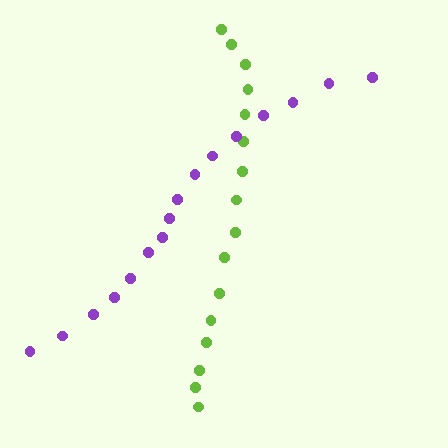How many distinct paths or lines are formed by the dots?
There are 2 distinct paths.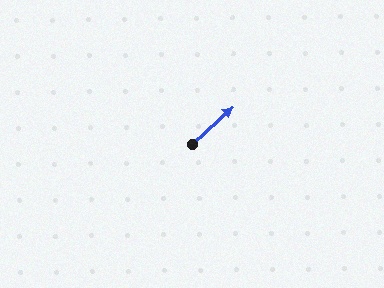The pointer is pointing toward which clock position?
Roughly 2 o'clock.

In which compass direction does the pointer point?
Northeast.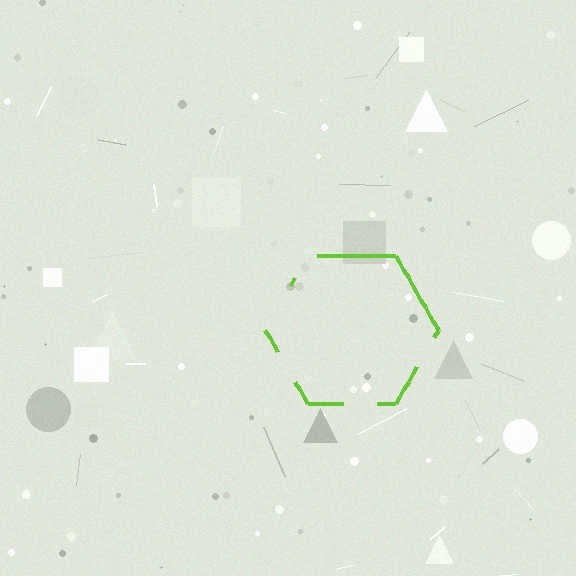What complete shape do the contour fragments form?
The contour fragments form a hexagon.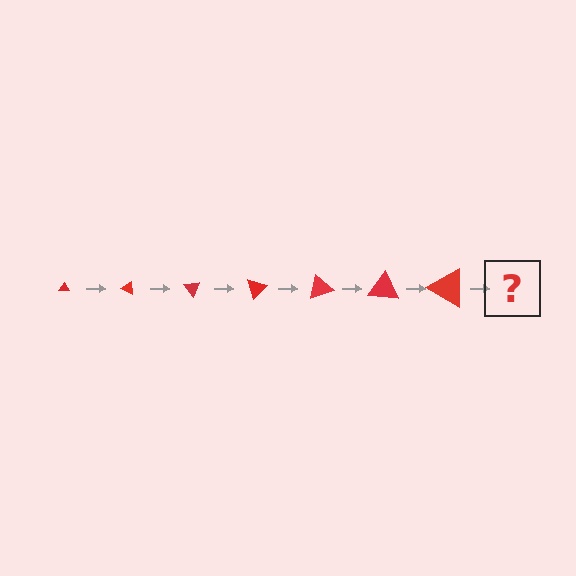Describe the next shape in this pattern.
It should be a triangle, larger than the previous one and rotated 175 degrees from the start.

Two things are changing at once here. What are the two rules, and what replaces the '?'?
The two rules are that the triangle grows larger each step and it rotates 25 degrees each step. The '?' should be a triangle, larger than the previous one and rotated 175 degrees from the start.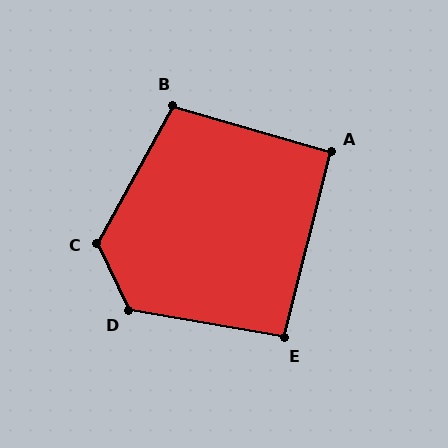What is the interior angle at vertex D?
Approximately 125 degrees (obtuse).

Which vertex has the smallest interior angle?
A, at approximately 92 degrees.